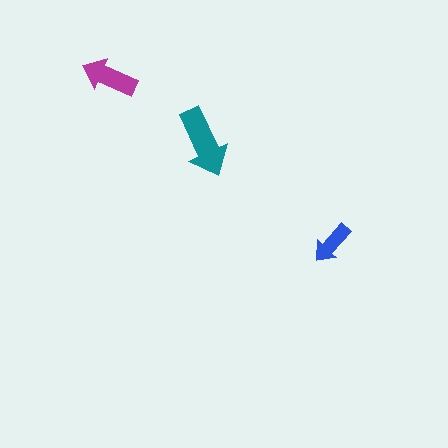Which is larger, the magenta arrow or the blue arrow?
The magenta one.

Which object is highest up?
The magenta arrow is topmost.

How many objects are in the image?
There are 3 objects in the image.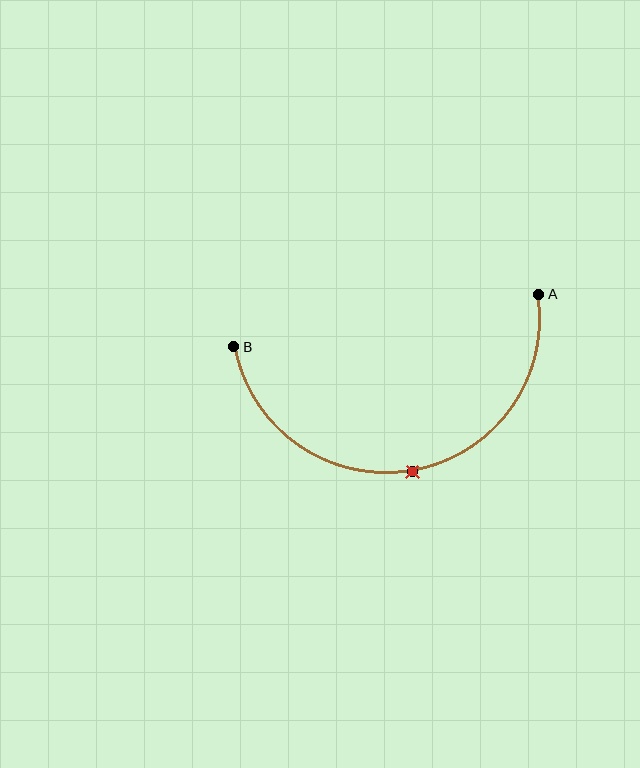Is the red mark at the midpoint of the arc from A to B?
Yes. The red mark lies on the arc at equal arc-length from both A and B — it is the arc midpoint.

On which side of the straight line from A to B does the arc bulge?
The arc bulges below the straight line connecting A and B.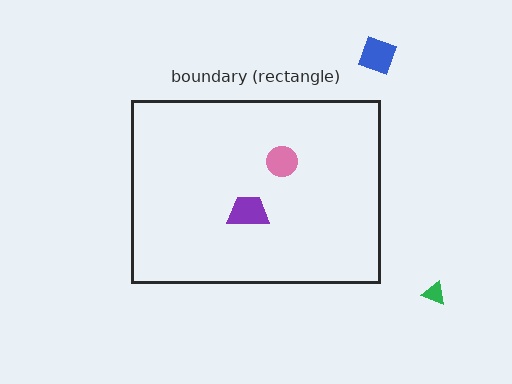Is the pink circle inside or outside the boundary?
Inside.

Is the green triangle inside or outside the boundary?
Outside.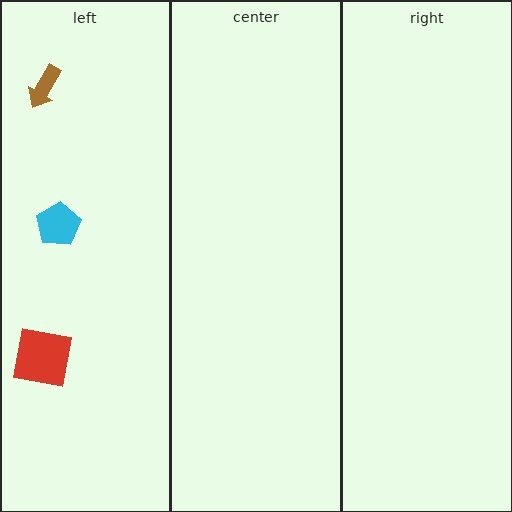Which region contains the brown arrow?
The left region.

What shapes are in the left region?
The red square, the cyan pentagon, the brown arrow.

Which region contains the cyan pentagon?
The left region.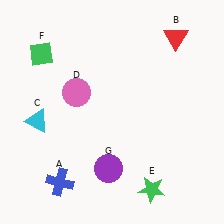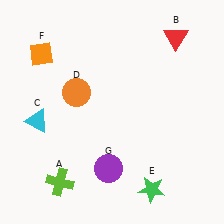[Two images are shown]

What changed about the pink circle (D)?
In Image 1, D is pink. In Image 2, it changed to orange.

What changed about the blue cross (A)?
In Image 1, A is blue. In Image 2, it changed to lime.